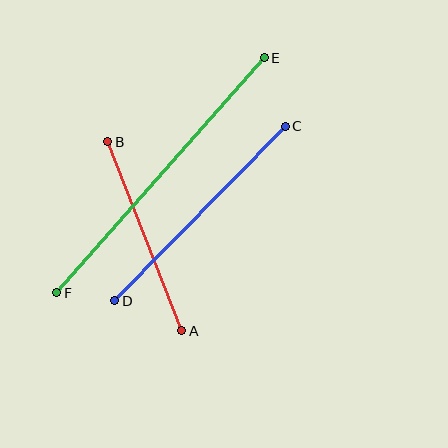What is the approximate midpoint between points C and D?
The midpoint is at approximately (200, 213) pixels.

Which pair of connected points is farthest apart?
Points E and F are farthest apart.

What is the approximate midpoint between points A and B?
The midpoint is at approximately (145, 236) pixels.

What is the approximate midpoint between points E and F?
The midpoint is at approximately (160, 175) pixels.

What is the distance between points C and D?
The distance is approximately 244 pixels.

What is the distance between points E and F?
The distance is approximately 313 pixels.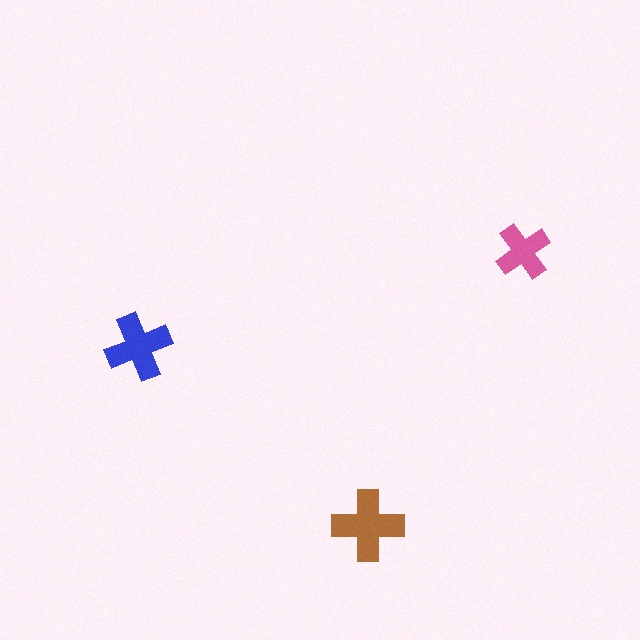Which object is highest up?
The pink cross is topmost.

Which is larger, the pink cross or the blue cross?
The blue one.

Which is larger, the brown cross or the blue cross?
The brown one.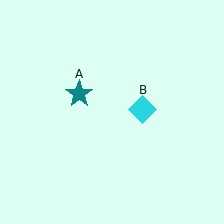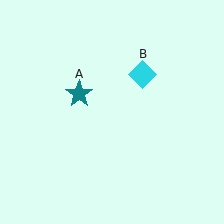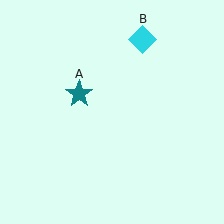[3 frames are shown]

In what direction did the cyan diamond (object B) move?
The cyan diamond (object B) moved up.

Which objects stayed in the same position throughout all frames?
Teal star (object A) remained stationary.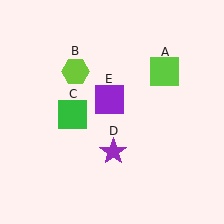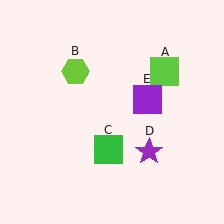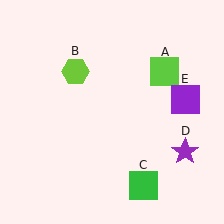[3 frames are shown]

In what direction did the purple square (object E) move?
The purple square (object E) moved right.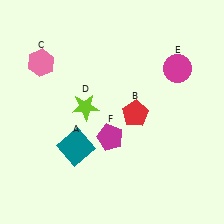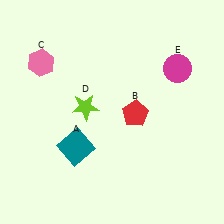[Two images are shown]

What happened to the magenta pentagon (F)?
The magenta pentagon (F) was removed in Image 2. It was in the bottom-left area of Image 1.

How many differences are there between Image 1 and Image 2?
There is 1 difference between the two images.